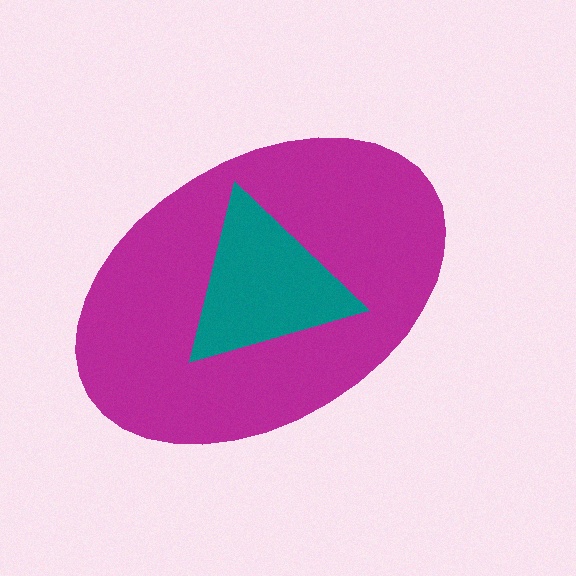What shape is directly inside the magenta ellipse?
The teal triangle.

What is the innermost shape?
The teal triangle.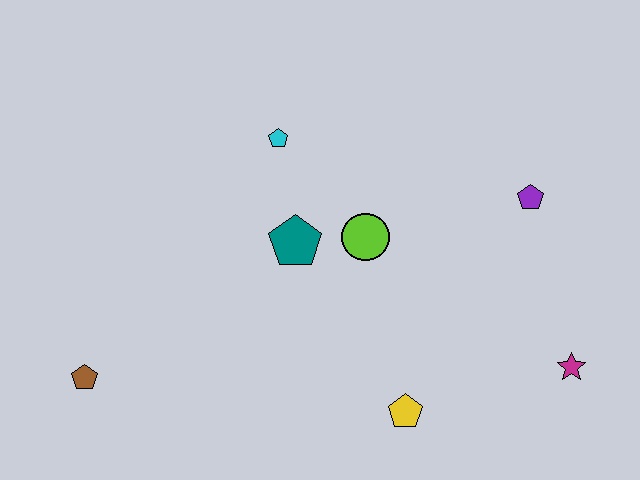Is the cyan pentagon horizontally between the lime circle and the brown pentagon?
Yes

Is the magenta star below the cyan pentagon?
Yes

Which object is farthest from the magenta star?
The brown pentagon is farthest from the magenta star.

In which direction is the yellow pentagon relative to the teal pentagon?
The yellow pentagon is below the teal pentagon.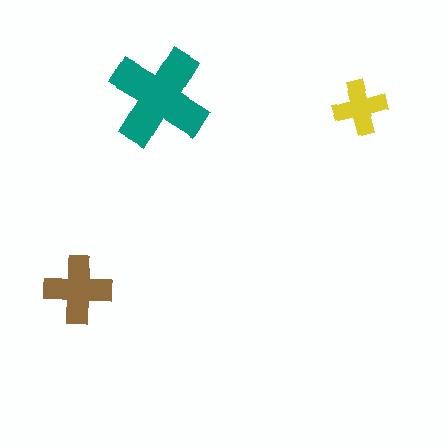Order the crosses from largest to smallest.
the teal one, the brown one, the yellow one.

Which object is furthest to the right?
The yellow cross is rightmost.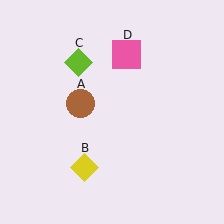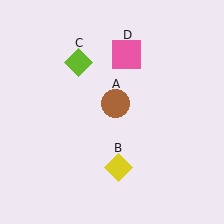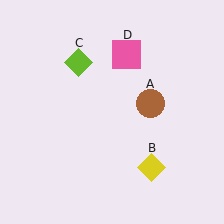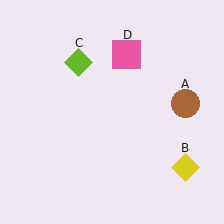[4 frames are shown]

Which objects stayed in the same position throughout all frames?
Lime diamond (object C) and pink square (object D) remained stationary.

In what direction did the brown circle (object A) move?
The brown circle (object A) moved right.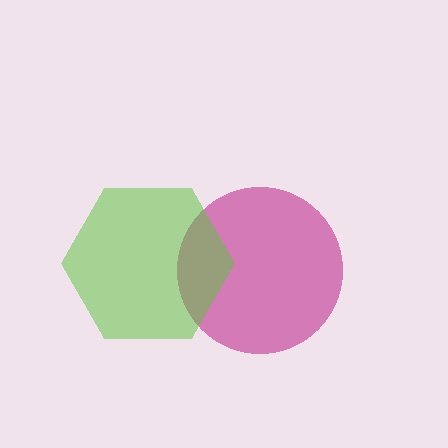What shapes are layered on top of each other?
The layered shapes are: a magenta circle, a lime hexagon.